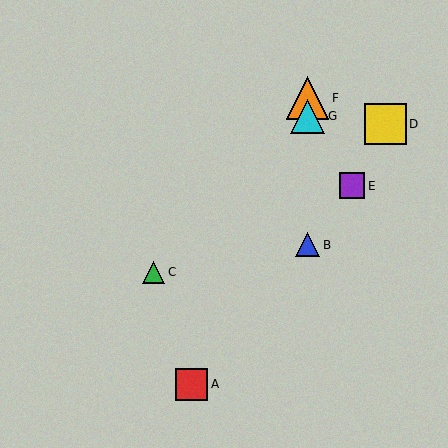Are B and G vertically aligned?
Yes, both are at x≈308.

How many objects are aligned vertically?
3 objects (B, F, G) are aligned vertically.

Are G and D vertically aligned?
No, G is at x≈308 and D is at x≈386.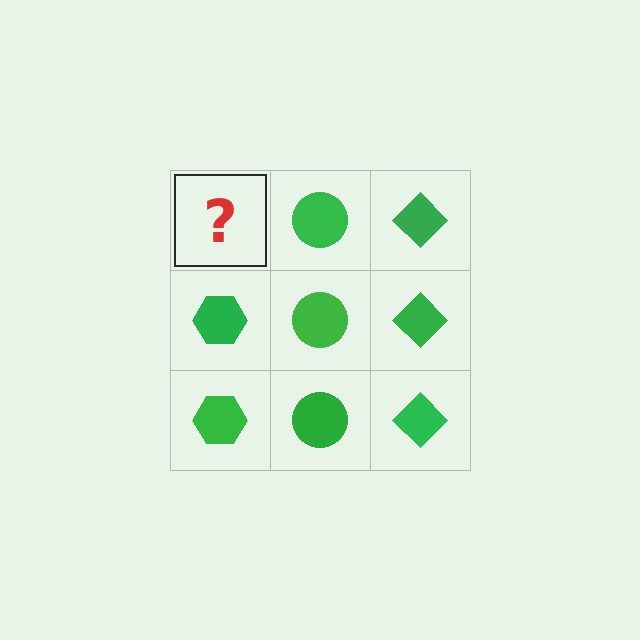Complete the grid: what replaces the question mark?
The question mark should be replaced with a green hexagon.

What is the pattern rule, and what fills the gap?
The rule is that each column has a consistent shape. The gap should be filled with a green hexagon.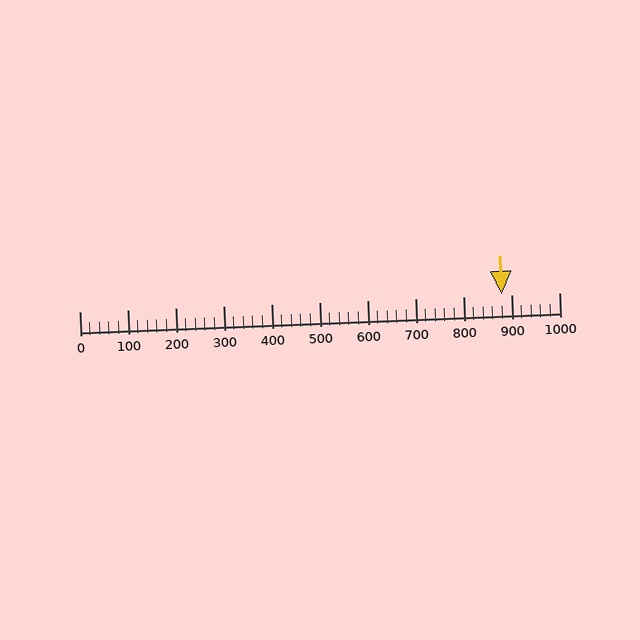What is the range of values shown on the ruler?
The ruler shows values from 0 to 1000.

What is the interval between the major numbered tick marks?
The major tick marks are spaced 100 units apart.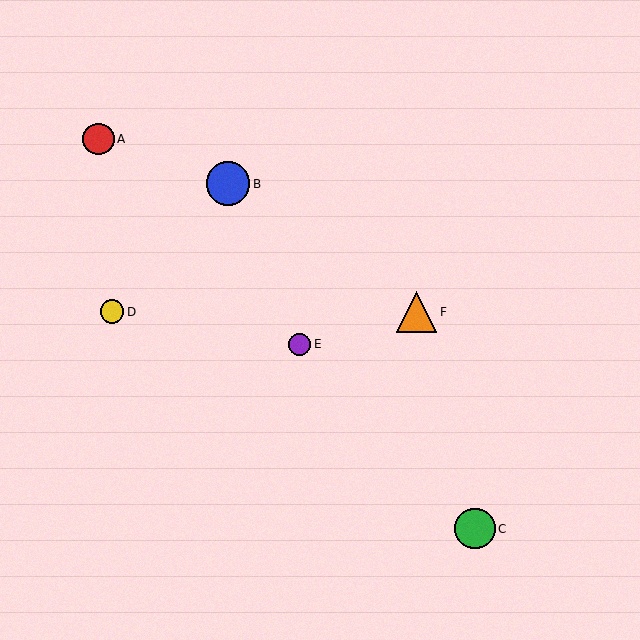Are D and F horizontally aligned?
Yes, both are at y≈312.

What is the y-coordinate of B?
Object B is at y≈184.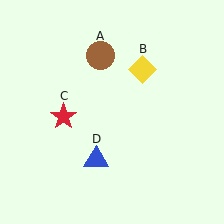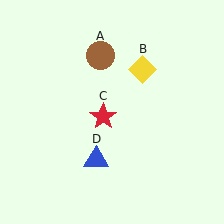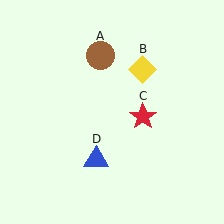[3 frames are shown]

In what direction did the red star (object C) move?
The red star (object C) moved right.